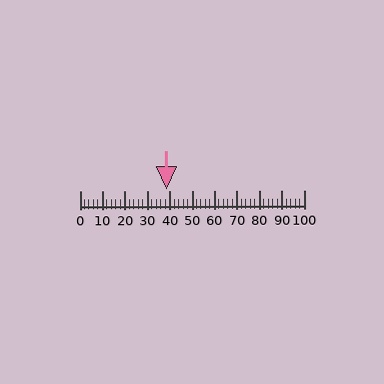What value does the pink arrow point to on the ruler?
The pink arrow points to approximately 39.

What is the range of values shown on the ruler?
The ruler shows values from 0 to 100.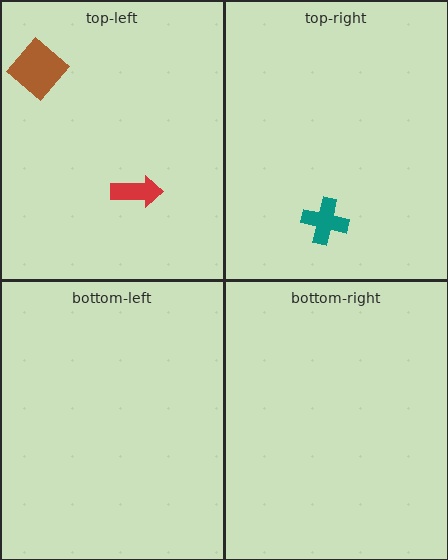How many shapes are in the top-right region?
1.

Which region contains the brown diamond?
The top-left region.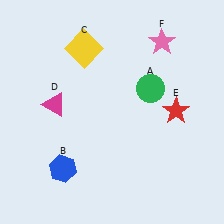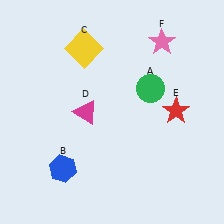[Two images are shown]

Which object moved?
The magenta triangle (D) moved right.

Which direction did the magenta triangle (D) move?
The magenta triangle (D) moved right.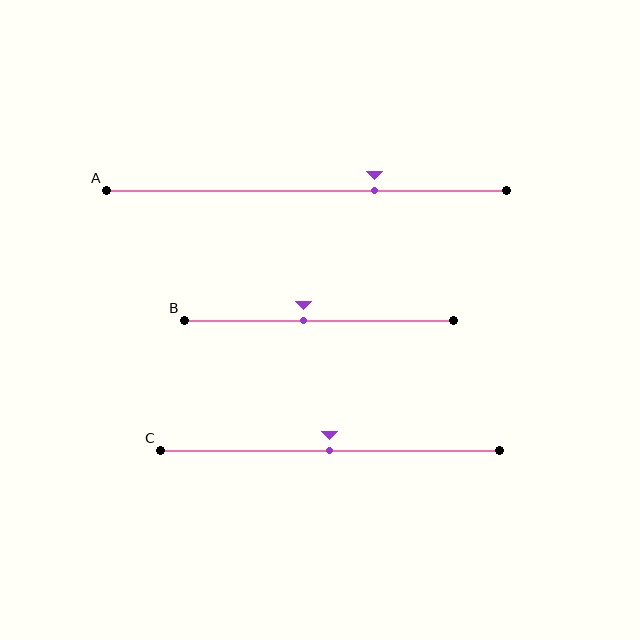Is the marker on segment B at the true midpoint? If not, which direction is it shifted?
No, the marker on segment B is shifted to the left by about 6% of the segment length.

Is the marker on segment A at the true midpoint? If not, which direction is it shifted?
No, the marker on segment A is shifted to the right by about 17% of the segment length.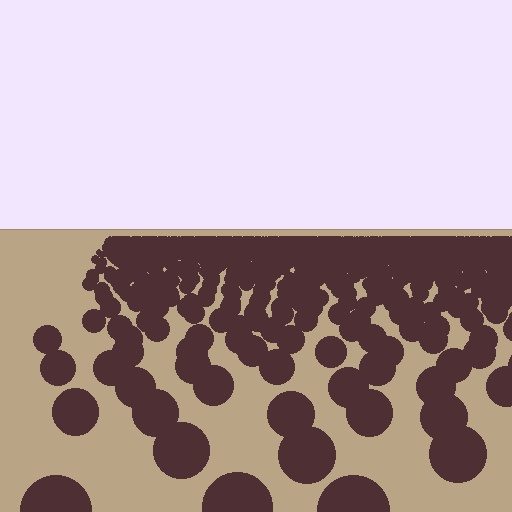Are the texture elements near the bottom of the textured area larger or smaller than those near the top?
Larger. Near the bottom, elements are closer to the viewer and appear at a bigger on-screen size.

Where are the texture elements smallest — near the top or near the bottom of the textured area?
Near the top.